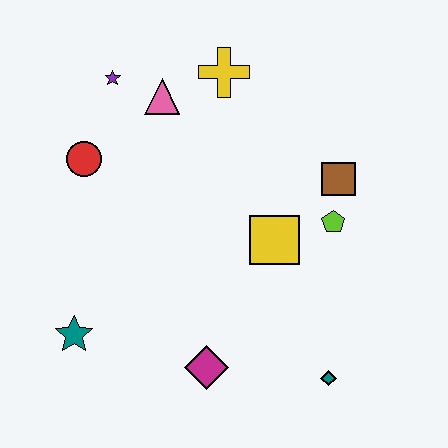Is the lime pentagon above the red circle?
No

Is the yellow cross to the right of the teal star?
Yes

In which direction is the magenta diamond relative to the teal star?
The magenta diamond is to the right of the teal star.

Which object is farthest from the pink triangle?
The teal diamond is farthest from the pink triangle.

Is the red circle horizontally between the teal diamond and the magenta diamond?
No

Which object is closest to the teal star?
The magenta diamond is closest to the teal star.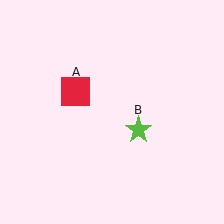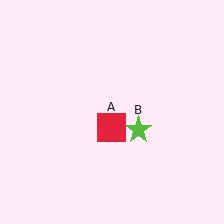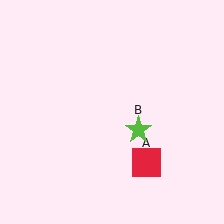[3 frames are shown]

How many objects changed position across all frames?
1 object changed position: red square (object A).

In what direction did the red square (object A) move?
The red square (object A) moved down and to the right.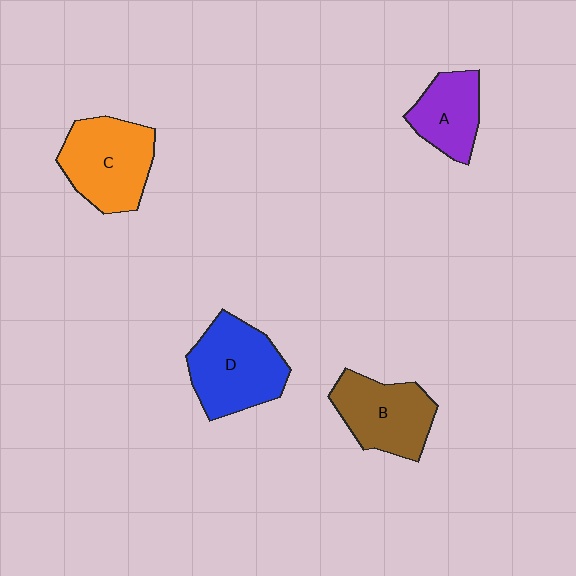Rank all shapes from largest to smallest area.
From largest to smallest: D (blue), C (orange), B (brown), A (purple).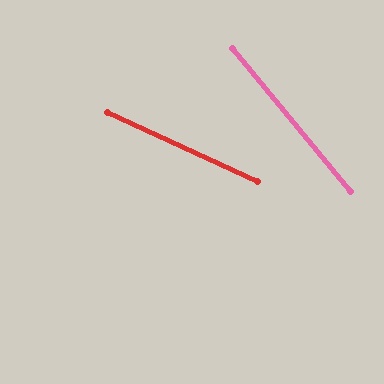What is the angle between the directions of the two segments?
Approximately 26 degrees.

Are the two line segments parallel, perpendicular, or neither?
Neither parallel nor perpendicular — they differ by about 26°.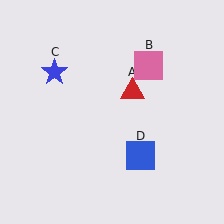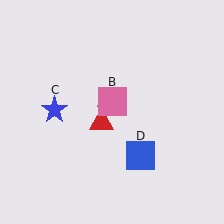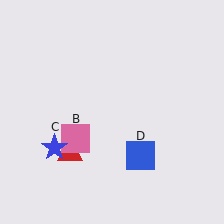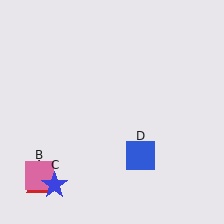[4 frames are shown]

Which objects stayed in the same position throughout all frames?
Blue square (object D) remained stationary.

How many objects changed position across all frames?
3 objects changed position: red triangle (object A), pink square (object B), blue star (object C).